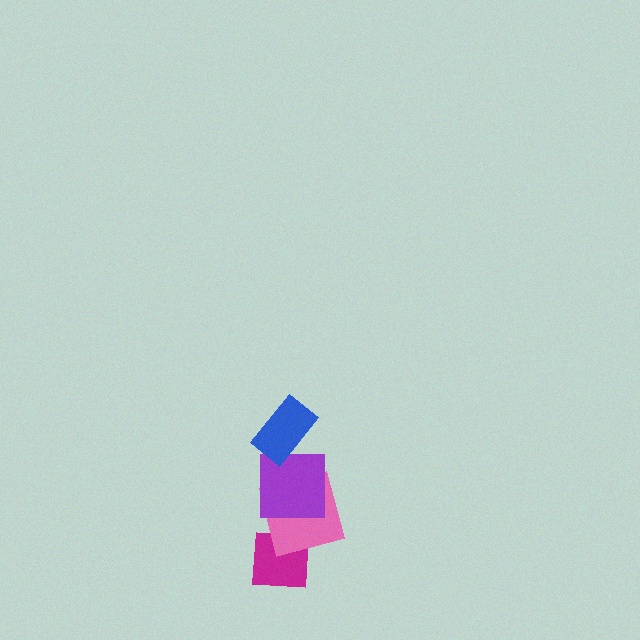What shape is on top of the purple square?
The blue rectangle is on top of the purple square.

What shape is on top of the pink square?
The purple square is on top of the pink square.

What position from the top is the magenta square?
The magenta square is 4th from the top.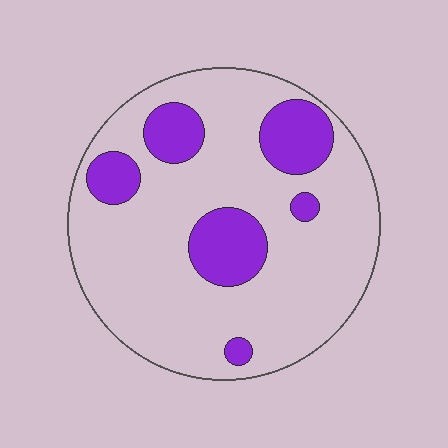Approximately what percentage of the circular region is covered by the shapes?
Approximately 20%.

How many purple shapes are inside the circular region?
6.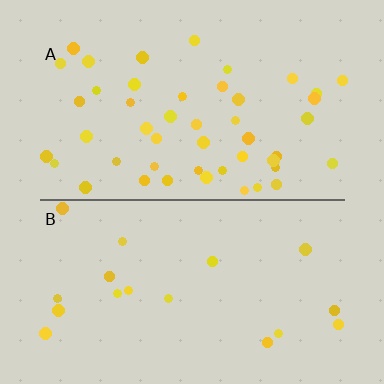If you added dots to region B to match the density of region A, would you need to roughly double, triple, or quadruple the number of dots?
Approximately triple.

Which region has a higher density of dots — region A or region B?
A (the top).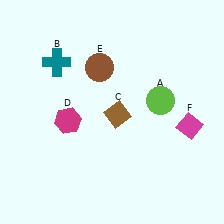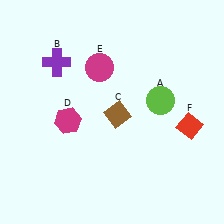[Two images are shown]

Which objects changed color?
B changed from teal to purple. E changed from brown to magenta. F changed from magenta to red.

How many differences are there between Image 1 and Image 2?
There are 3 differences between the two images.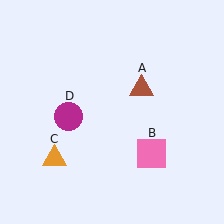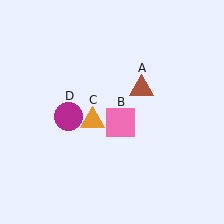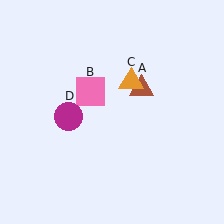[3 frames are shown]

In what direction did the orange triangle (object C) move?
The orange triangle (object C) moved up and to the right.